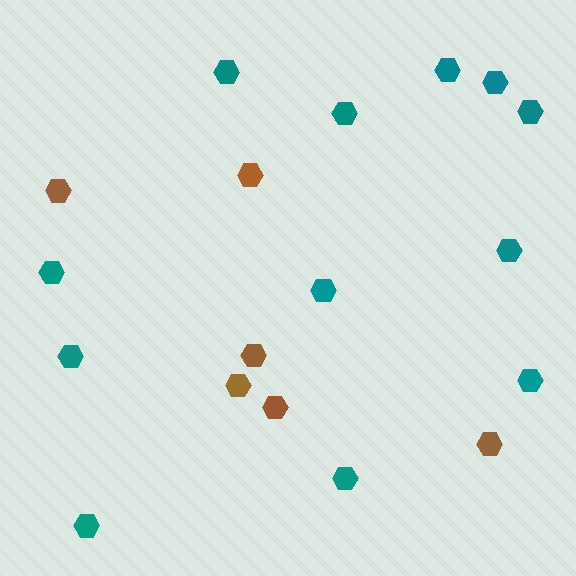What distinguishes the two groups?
There are 2 groups: one group of brown hexagons (6) and one group of teal hexagons (12).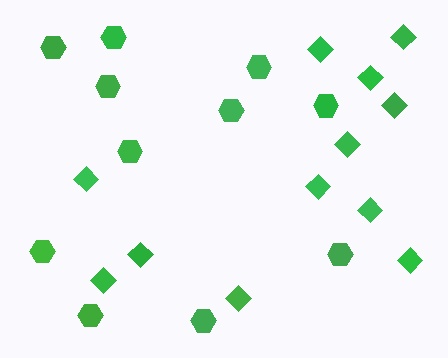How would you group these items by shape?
There are 2 groups: one group of diamonds (12) and one group of hexagons (11).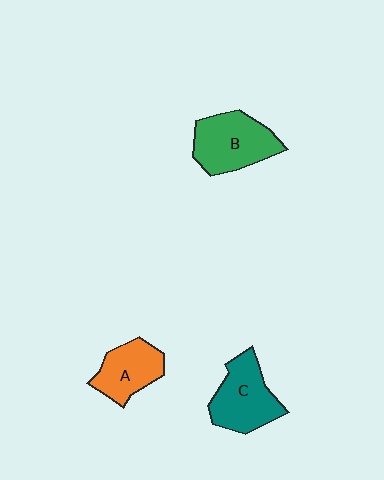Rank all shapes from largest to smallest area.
From largest to smallest: B (green), C (teal), A (orange).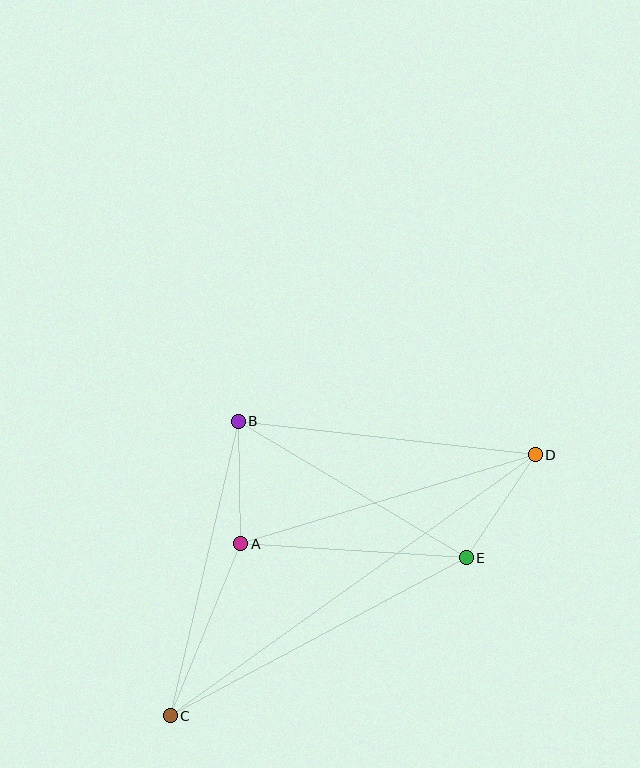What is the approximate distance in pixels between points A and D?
The distance between A and D is approximately 307 pixels.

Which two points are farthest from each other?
Points C and D are farthest from each other.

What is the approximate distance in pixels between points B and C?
The distance between B and C is approximately 302 pixels.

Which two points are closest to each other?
Points A and B are closest to each other.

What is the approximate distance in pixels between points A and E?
The distance between A and E is approximately 225 pixels.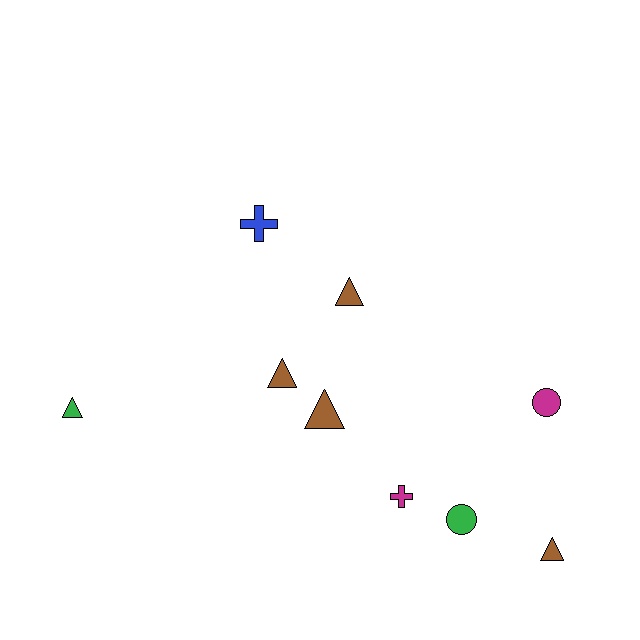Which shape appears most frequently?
Triangle, with 5 objects.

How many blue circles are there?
There are no blue circles.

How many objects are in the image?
There are 9 objects.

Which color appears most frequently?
Brown, with 4 objects.